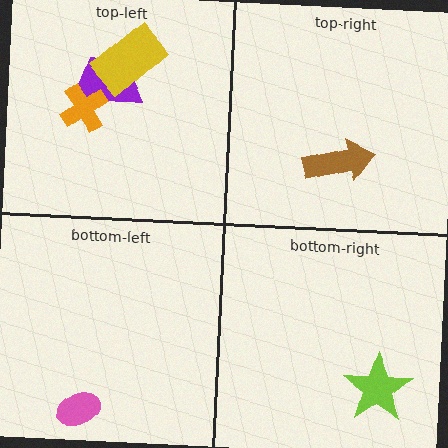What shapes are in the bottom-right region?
The lime star.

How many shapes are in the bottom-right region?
1.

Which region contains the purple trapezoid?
The top-left region.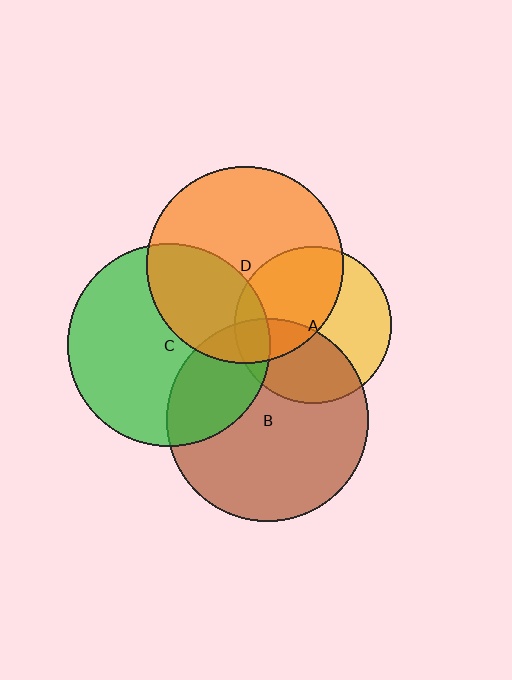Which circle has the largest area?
Circle C (green).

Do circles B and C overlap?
Yes.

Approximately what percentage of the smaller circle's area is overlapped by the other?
Approximately 30%.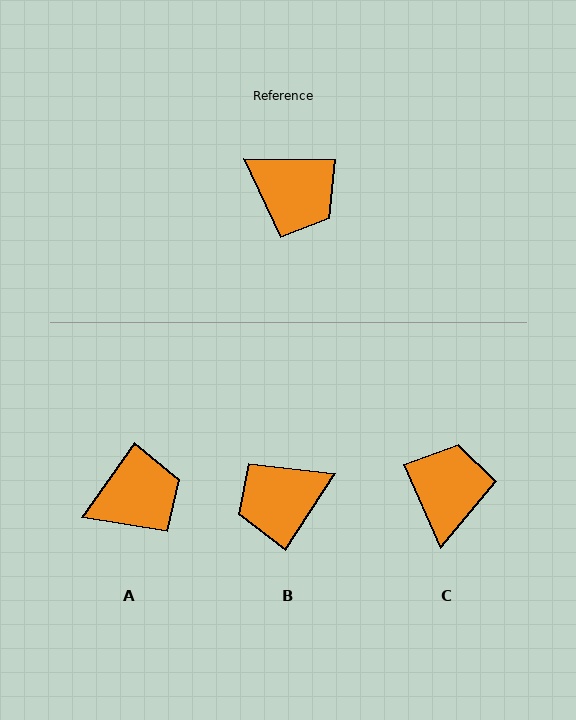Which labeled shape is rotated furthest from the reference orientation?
B, about 122 degrees away.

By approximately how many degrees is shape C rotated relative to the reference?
Approximately 115 degrees counter-clockwise.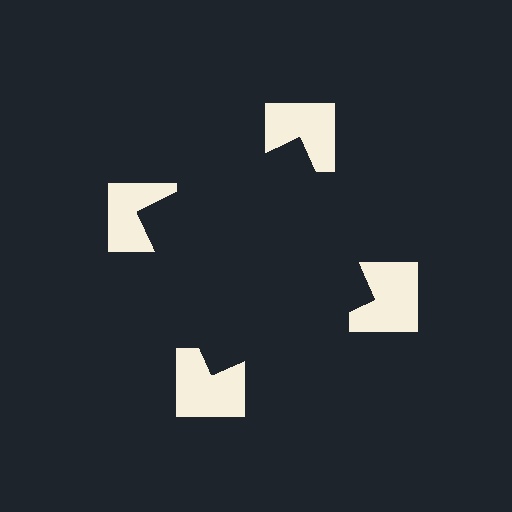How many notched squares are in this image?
There are 4 — one at each vertex of the illusory square.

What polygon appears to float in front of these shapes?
An illusory square — its edges are inferred from the aligned wedge cuts in the notched squares, not physically drawn.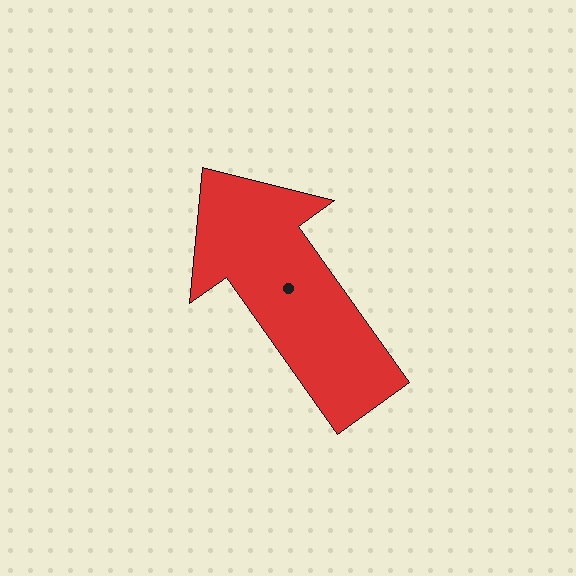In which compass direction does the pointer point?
Northwest.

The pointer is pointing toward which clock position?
Roughly 11 o'clock.